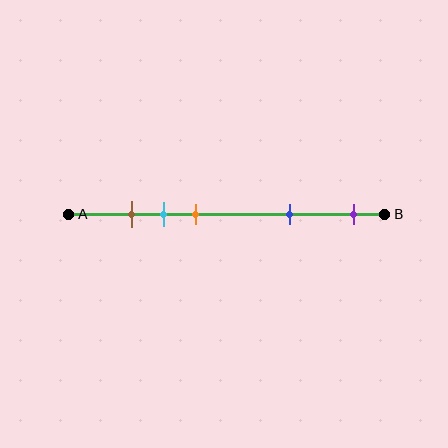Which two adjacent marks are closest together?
The brown and cyan marks are the closest adjacent pair.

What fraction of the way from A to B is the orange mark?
The orange mark is approximately 40% (0.4) of the way from A to B.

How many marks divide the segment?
There are 5 marks dividing the segment.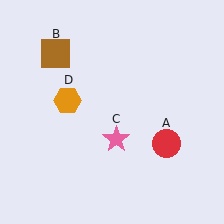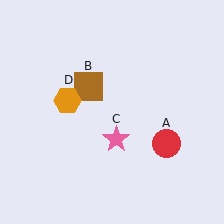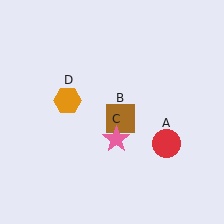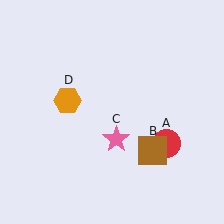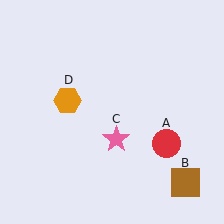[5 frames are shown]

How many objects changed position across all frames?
1 object changed position: brown square (object B).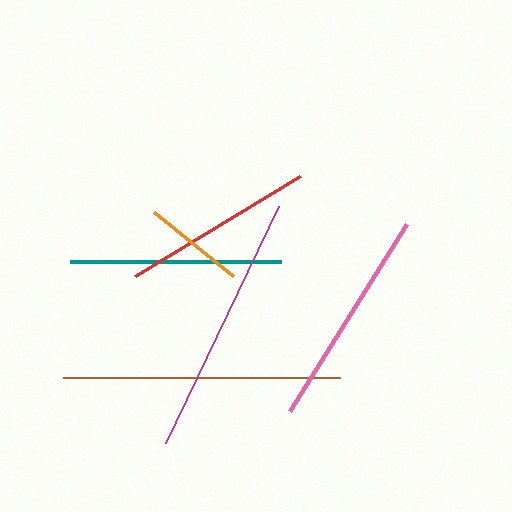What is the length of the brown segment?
The brown segment is approximately 278 pixels long.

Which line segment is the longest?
The brown line is the longest at approximately 278 pixels.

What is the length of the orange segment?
The orange segment is approximately 102 pixels long.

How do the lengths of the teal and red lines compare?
The teal and red lines are approximately the same length.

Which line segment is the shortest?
The orange line is the shortest at approximately 102 pixels.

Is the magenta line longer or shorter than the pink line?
The magenta line is longer than the pink line.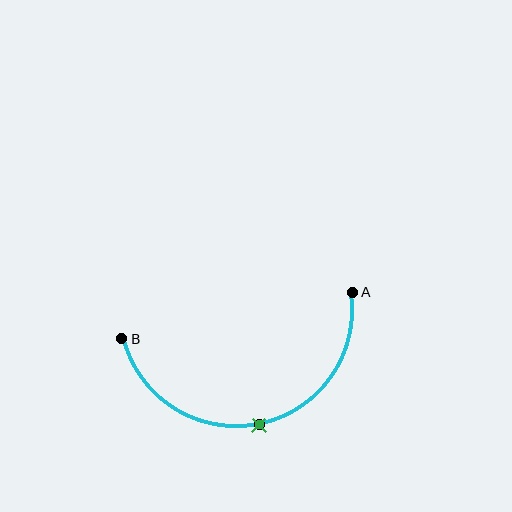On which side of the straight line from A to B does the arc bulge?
The arc bulges below the straight line connecting A and B.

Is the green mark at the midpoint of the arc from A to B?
Yes. The green mark lies on the arc at equal arc-length from both A and B — it is the arc midpoint.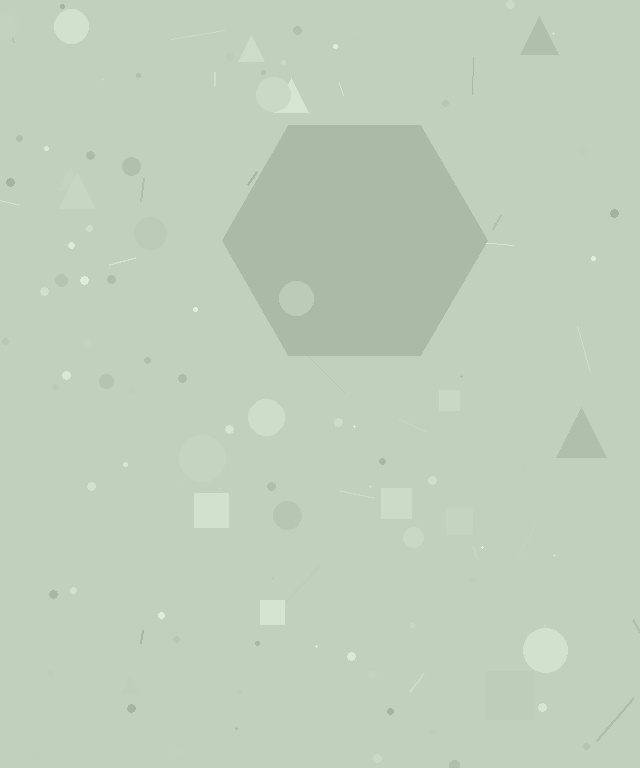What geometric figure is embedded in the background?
A hexagon is embedded in the background.